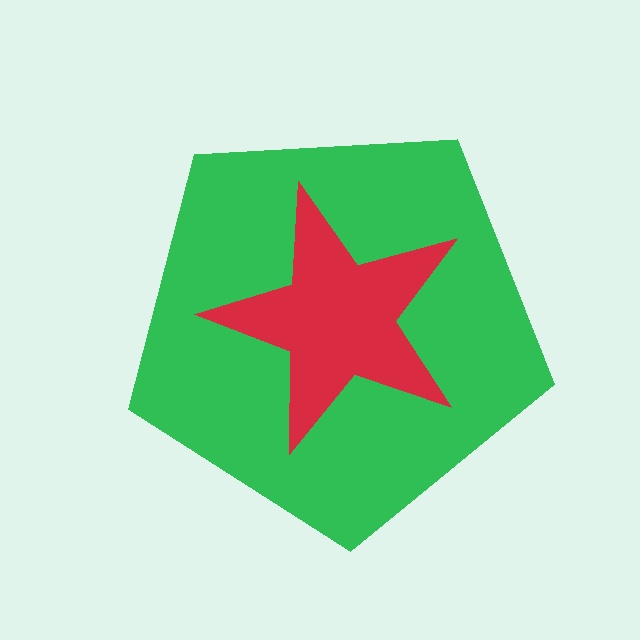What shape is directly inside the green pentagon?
The red star.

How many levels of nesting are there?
2.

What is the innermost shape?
The red star.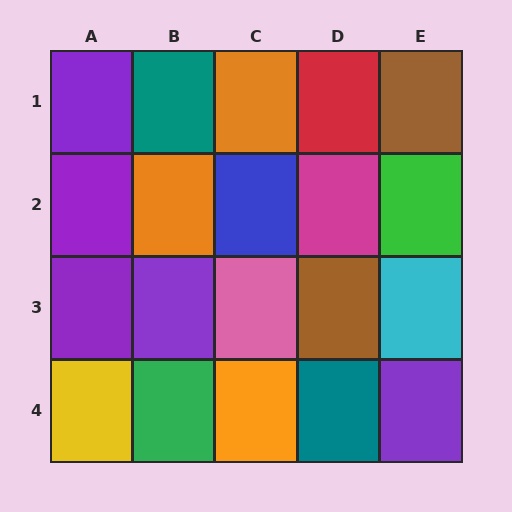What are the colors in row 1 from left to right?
Purple, teal, orange, red, brown.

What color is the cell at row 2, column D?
Magenta.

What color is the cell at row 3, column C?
Pink.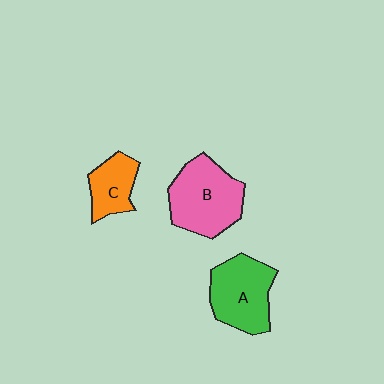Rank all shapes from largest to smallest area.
From largest to smallest: B (pink), A (green), C (orange).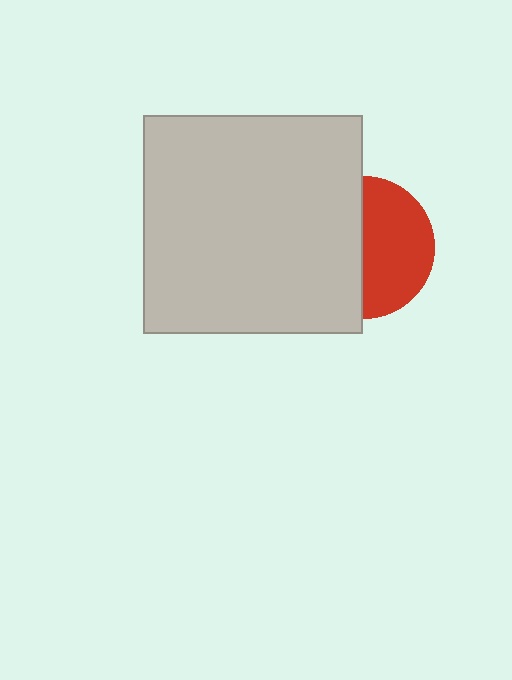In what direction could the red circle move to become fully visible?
The red circle could move right. That would shift it out from behind the light gray square entirely.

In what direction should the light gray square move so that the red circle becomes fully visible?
The light gray square should move left. That is the shortest direction to clear the overlap and leave the red circle fully visible.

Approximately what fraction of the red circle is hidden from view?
Roughly 50% of the red circle is hidden behind the light gray square.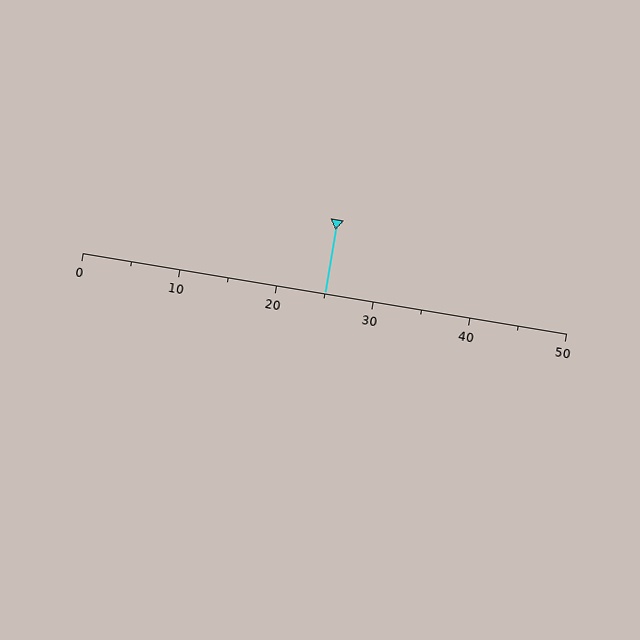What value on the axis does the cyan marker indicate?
The marker indicates approximately 25.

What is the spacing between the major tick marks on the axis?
The major ticks are spaced 10 apart.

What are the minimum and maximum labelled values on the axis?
The axis runs from 0 to 50.